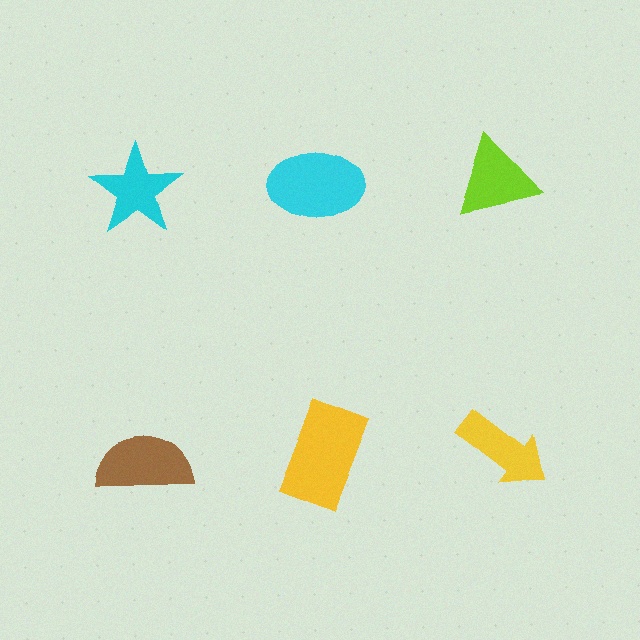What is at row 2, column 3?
A yellow arrow.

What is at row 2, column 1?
A brown semicircle.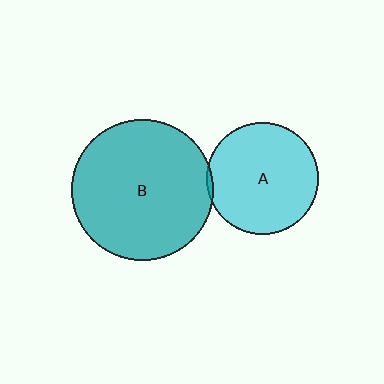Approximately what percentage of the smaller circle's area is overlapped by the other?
Approximately 5%.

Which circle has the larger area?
Circle B (teal).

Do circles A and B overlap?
Yes.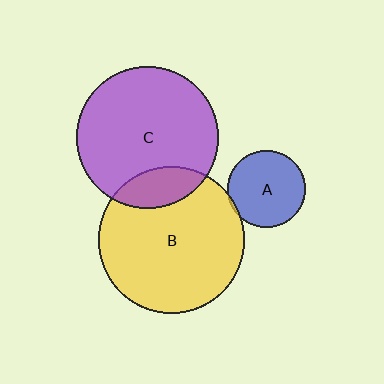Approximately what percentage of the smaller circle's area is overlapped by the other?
Approximately 15%.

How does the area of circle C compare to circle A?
Approximately 3.3 times.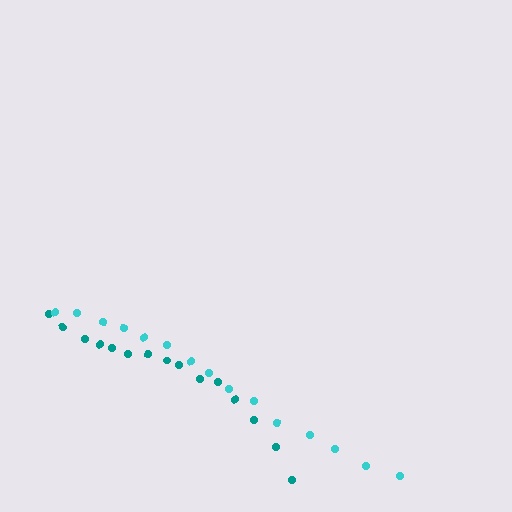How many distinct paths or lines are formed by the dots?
There are 2 distinct paths.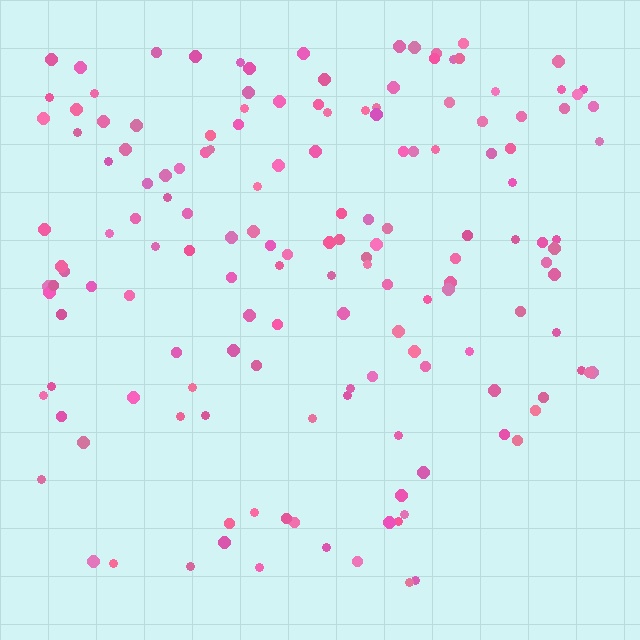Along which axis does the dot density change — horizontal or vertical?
Vertical.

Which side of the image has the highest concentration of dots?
The top.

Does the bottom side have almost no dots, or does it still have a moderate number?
Still a moderate number, just noticeably fewer than the top.